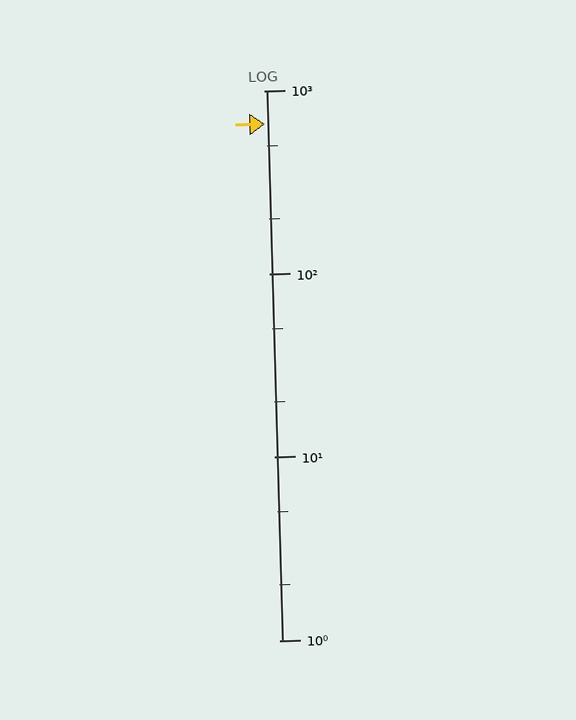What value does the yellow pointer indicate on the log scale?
The pointer indicates approximately 660.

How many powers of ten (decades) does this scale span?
The scale spans 3 decades, from 1 to 1000.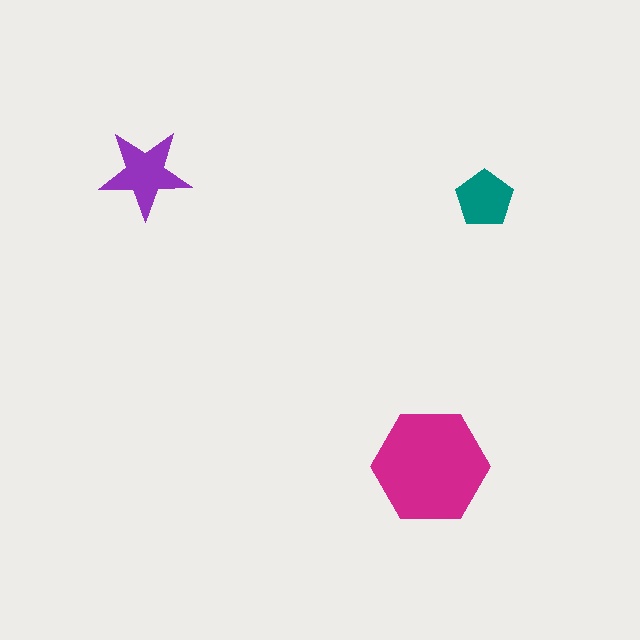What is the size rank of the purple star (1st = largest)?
2nd.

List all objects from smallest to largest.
The teal pentagon, the purple star, the magenta hexagon.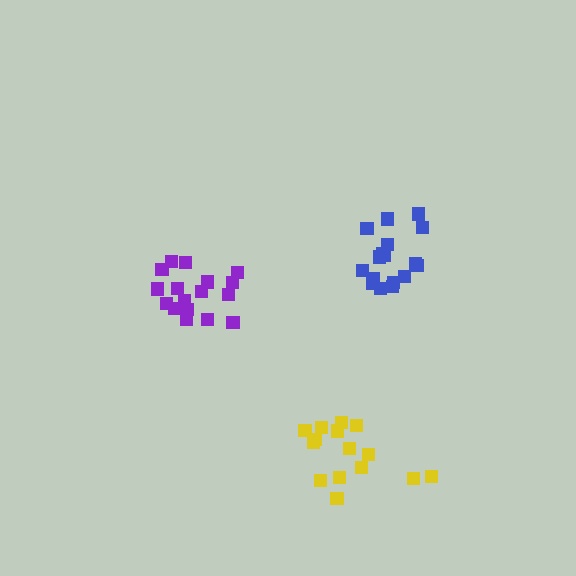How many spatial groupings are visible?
There are 3 spatial groupings.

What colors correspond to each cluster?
The clusters are colored: yellow, purple, blue.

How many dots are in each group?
Group 1: 15 dots, Group 2: 17 dots, Group 3: 17 dots (49 total).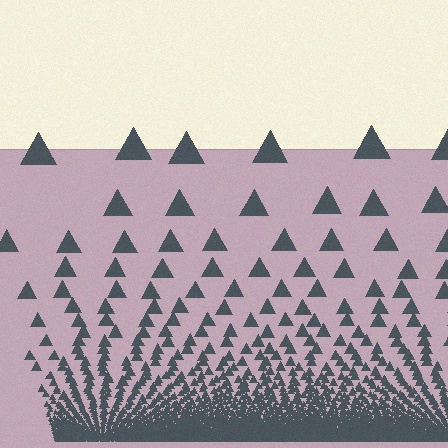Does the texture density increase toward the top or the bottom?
Density increases toward the bottom.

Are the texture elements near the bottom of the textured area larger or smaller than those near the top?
Smaller. The gradient is inverted — elements near the bottom are smaller and denser.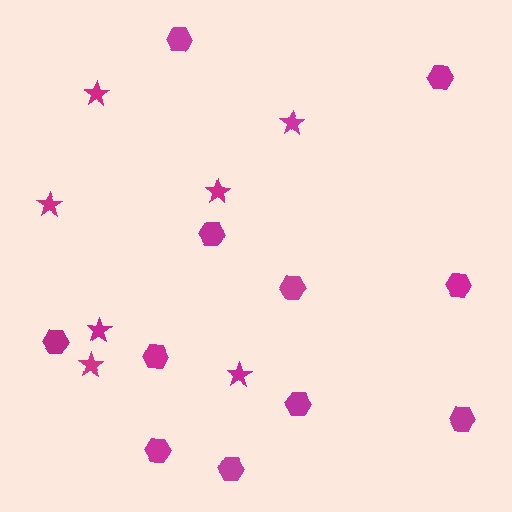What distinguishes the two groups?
There are 2 groups: one group of hexagons (11) and one group of stars (7).